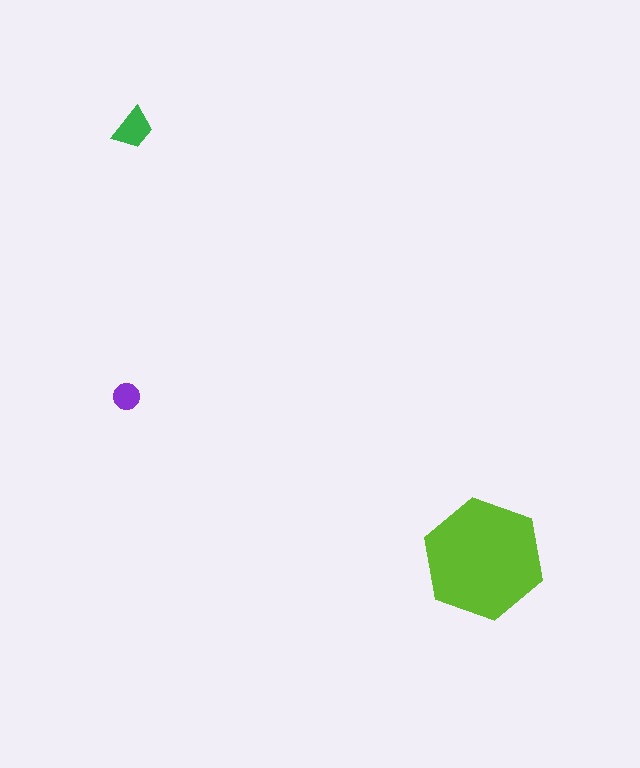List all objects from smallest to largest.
The purple circle, the green trapezoid, the lime hexagon.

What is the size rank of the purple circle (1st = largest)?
3rd.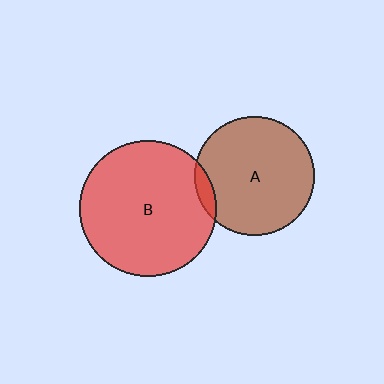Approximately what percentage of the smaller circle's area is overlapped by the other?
Approximately 5%.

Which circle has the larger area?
Circle B (red).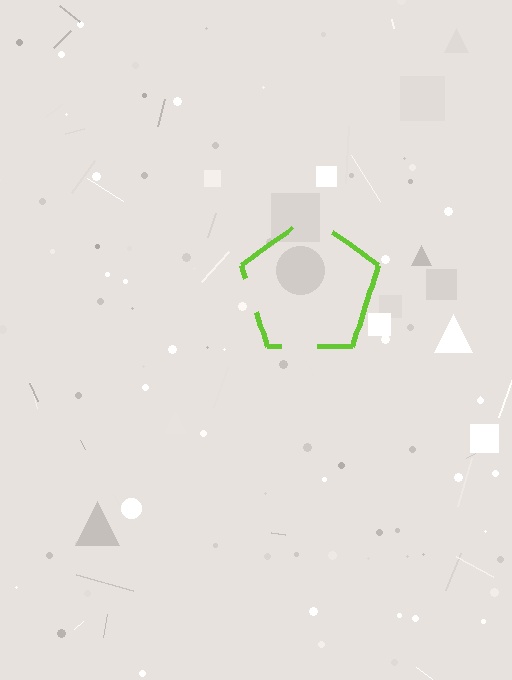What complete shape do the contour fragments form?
The contour fragments form a pentagon.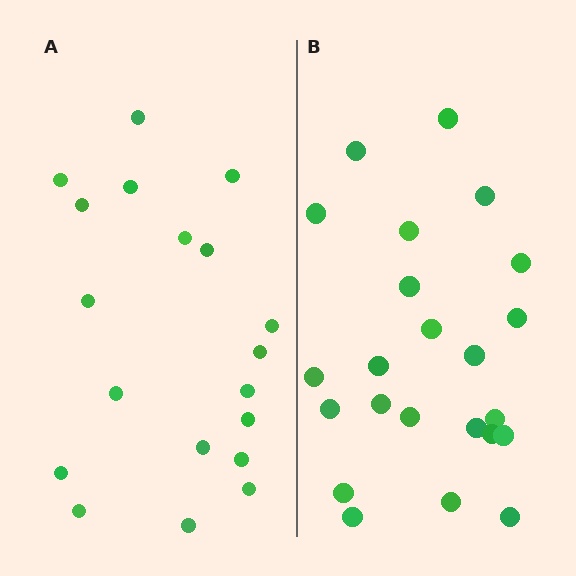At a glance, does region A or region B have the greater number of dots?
Region B (the right region) has more dots.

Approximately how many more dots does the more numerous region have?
Region B has about 4 more dots than region A.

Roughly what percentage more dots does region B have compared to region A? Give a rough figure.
About 20% more.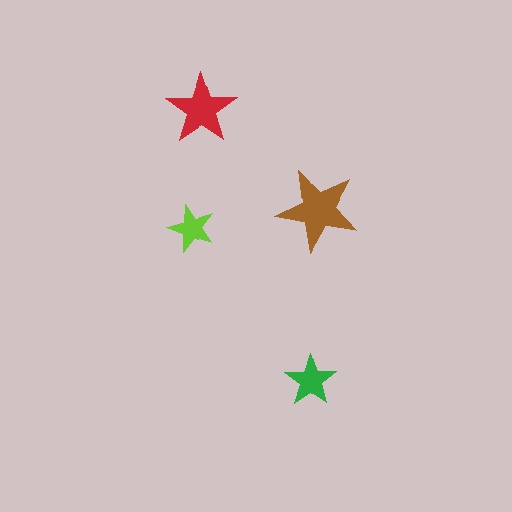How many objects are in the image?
There are 4 objects in the image.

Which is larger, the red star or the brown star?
The brown one.